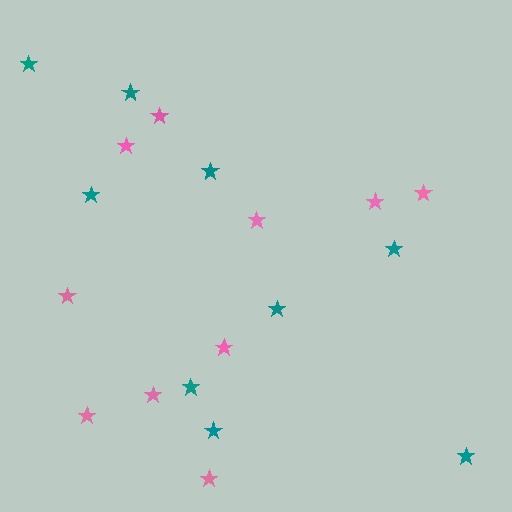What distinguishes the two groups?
There are 2 groups: one group of teal stars (9) and one group of pink stars (10).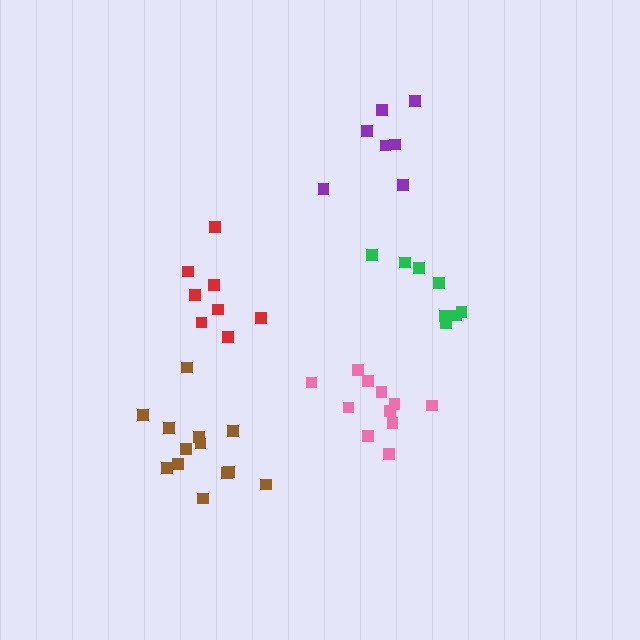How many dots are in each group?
Group 1: 8 dots, Group 2: 13 dots, Group 3: 11 dots, Group 4: 7 dots, Group 5: 8 dots (47 total).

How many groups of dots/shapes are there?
There are 5 groups.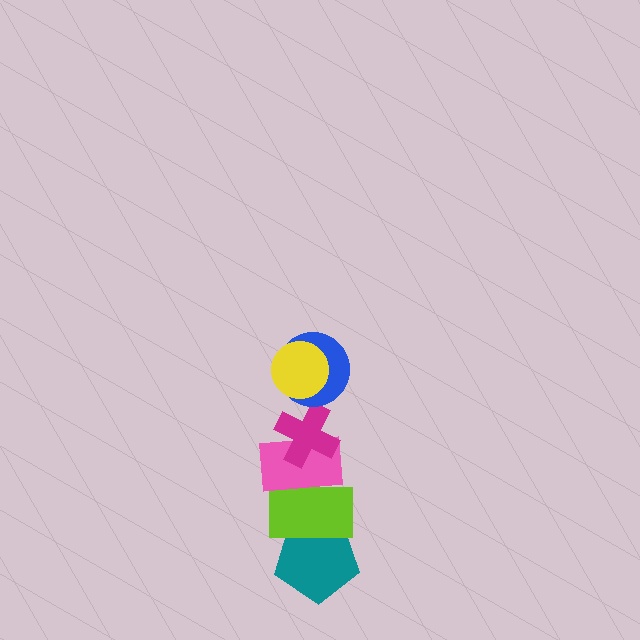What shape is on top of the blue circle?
The yellow circle is on top of the blue circle.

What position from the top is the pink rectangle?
The pink rectangle is 4th from the top.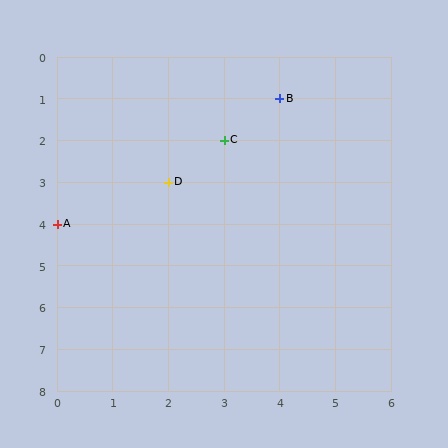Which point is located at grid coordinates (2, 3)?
Point D is at (2, 3).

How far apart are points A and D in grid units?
Points A and D are 2 columns and 1 row apart (about 2.2 grid units diagonally).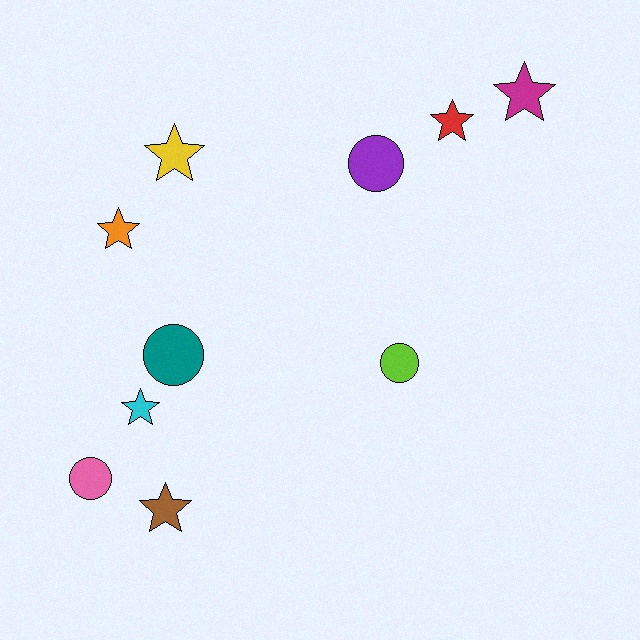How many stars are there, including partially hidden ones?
There are 6 stars.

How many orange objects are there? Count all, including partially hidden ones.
There is 1 orange object.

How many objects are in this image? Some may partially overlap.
There are 10 objects.